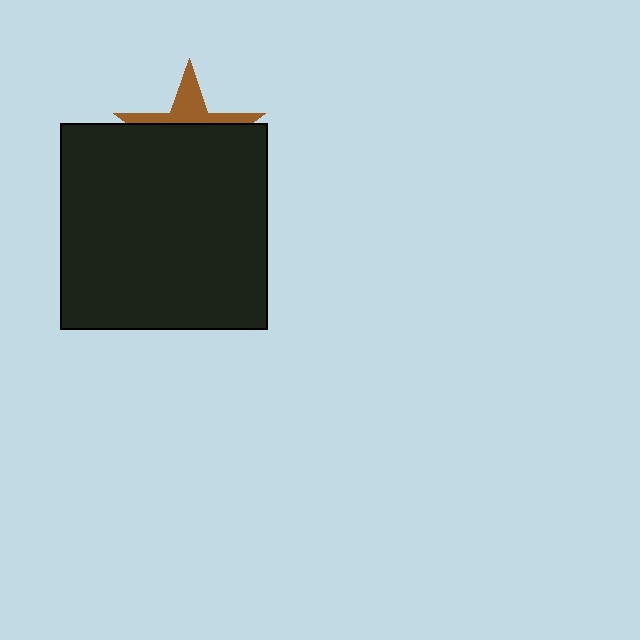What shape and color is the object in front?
The object in front is a black square.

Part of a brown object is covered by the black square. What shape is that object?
It is a star.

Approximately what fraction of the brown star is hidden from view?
Roughly 67% of the brown star is hidden behind the black square.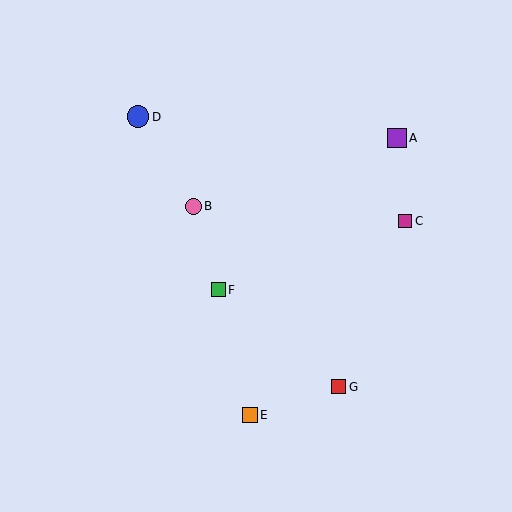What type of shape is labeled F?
Shape F is a green square.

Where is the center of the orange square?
The center of the orange square is at (250, 415).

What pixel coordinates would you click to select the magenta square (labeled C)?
Click at (405, 221) to select the magenta square C.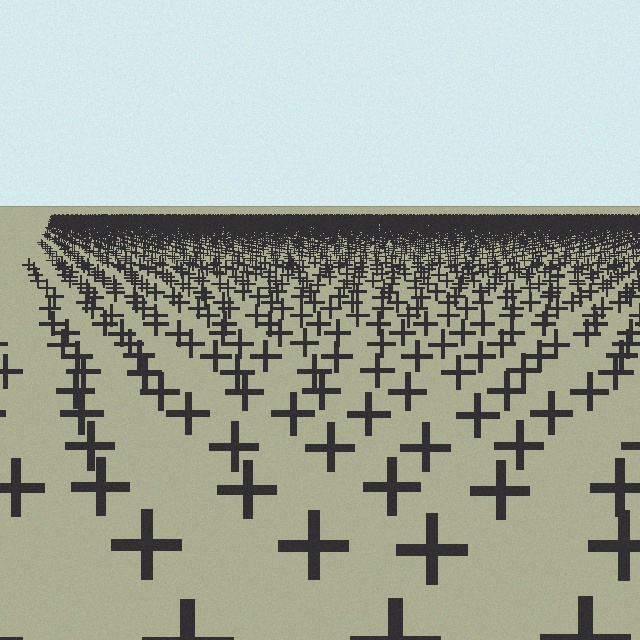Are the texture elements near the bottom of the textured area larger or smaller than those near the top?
Larger. Near the bottom, elements are closer to the viewer and appear at a bigger on-screen size.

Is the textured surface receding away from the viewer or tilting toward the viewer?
The surface is receding away from the viewer. Texture elements get smaller and denser toward the top.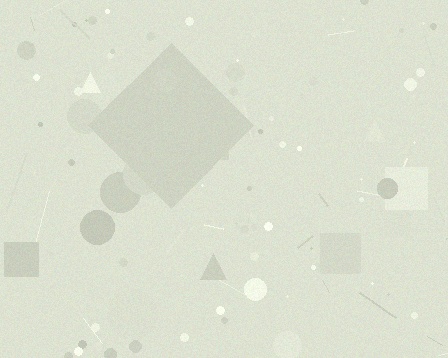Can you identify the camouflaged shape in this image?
The camouflaged shape is a diamond.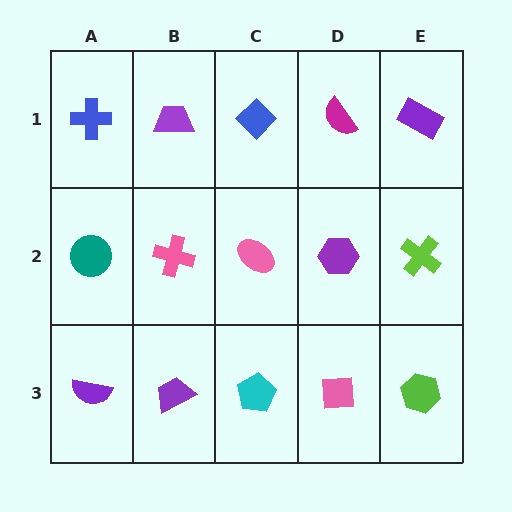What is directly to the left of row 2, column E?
A purple hexagon.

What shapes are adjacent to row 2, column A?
A blue cross (row 1, column A), a purple semicircle (row 3, column A), a pink cross (row 2, column B).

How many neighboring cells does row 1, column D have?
3.